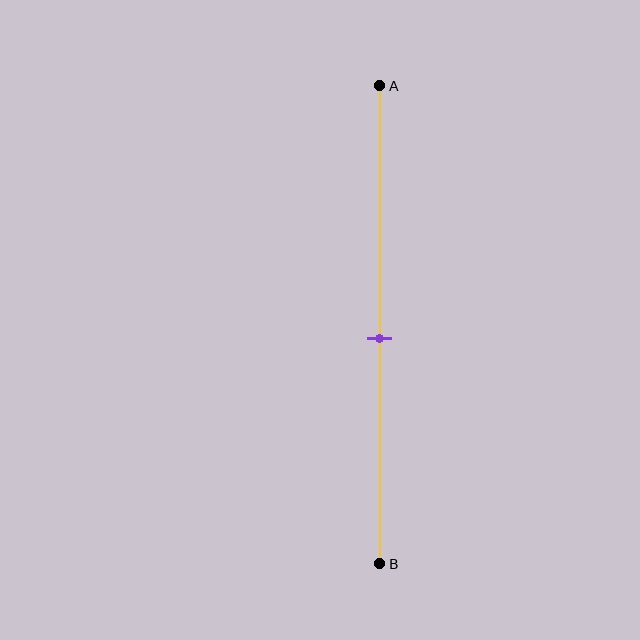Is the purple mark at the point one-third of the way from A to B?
No, the mark is at about 55% from A, not at the 33% one-third point.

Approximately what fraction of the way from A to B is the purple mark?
The purple mark is approximately 55% of the way from A to B.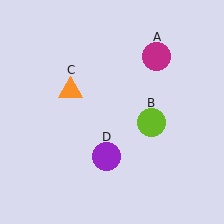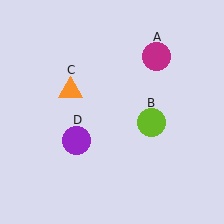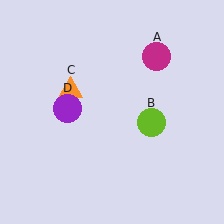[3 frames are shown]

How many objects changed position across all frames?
1 object changed position: purple circle (object D).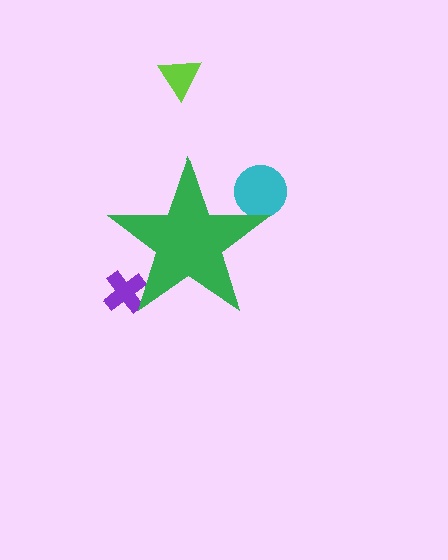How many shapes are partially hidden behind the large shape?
2 shapes are partially hidden.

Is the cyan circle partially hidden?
Yes, the cyan circle is partially hidden behind the green star.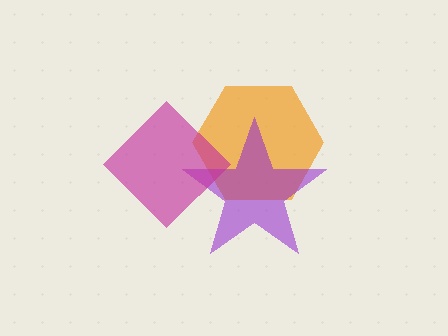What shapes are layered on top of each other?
The layered shapes are: an orange hexagon, a purple star, a magenta diamond.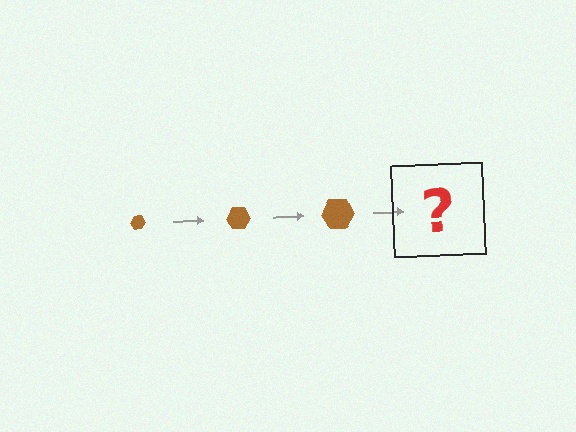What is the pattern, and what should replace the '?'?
The pattern is that the hexagon gets progressively larger each step. The '?' should be a brown hexagon, larger than the previous one.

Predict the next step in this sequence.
The next step is a brown hexagon, larger than the previous one.